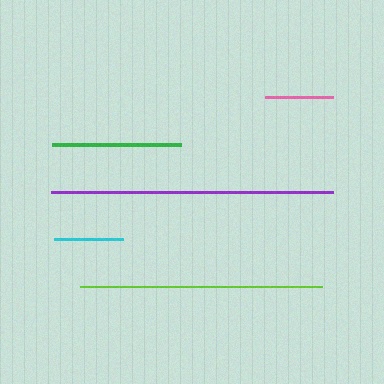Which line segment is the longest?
The purple line is the longest at approximately 282 pixels.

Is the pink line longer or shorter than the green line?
The green line is longer than the pink line.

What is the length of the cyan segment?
The cyan segment is approximately 69 pixels long.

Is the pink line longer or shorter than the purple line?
The purple line is longer than the pink line.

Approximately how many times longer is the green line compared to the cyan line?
The green line is approximately 1.9 times the length of the cyan line.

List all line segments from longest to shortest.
From longest to shortest: purple, lime, green, cyan, pink.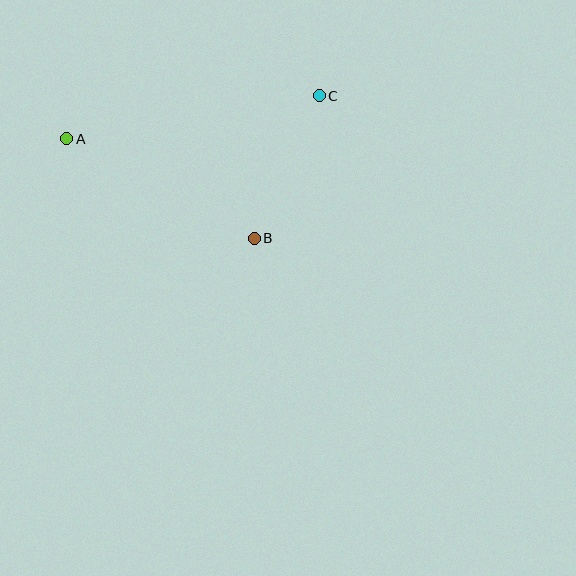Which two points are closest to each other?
Points B and C are closest to each other.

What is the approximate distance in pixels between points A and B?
The distance between A and B is approximately 212 pixels.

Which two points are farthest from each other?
Points A and C are farthest from each other.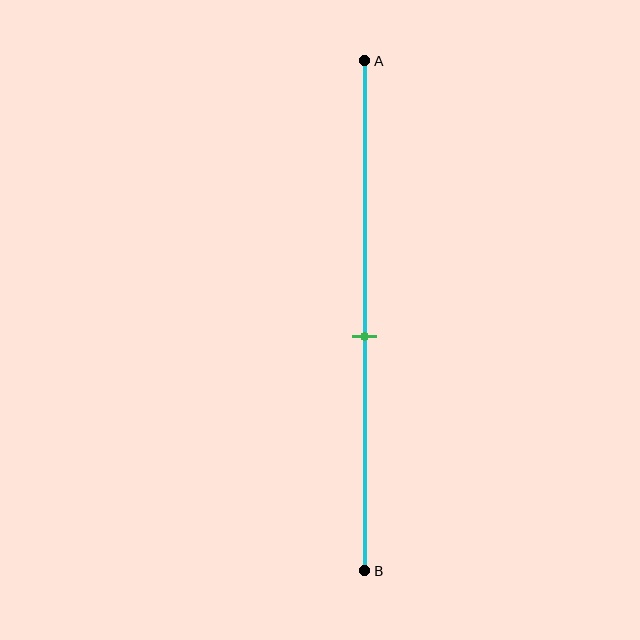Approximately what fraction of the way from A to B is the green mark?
The green mark is approximately 55% of the way from A to B.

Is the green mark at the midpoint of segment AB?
No, the mark is at about 55% from A, not at the 50% midpoint.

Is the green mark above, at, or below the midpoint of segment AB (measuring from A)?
The green mark is below the midpoint of segment AB.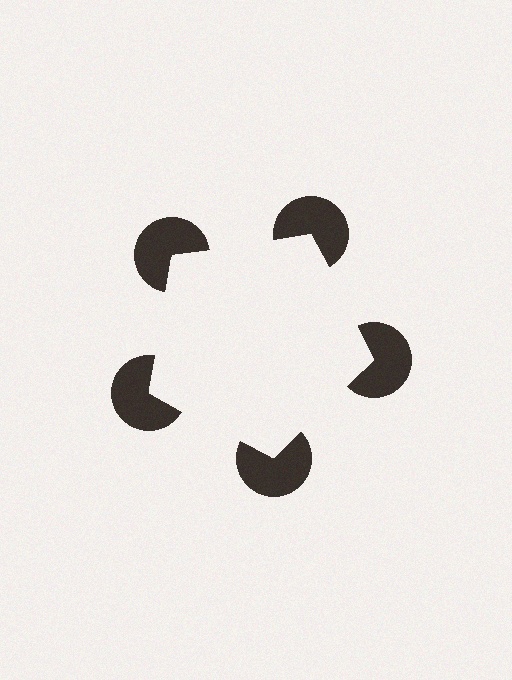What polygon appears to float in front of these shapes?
An illusory pentagon — its edges are inferred from the aligned wedge cuts in the pac-man discs, not physically drawn.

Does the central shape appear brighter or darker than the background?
It typically appears slightly brighter than the background, even though no actual brightness change is drawn.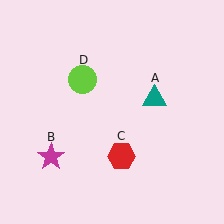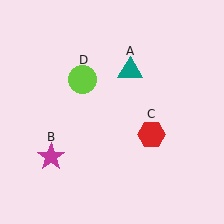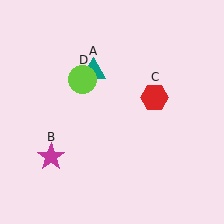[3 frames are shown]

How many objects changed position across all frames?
2 objects changed position: teal triangle (object A), red hexagon (object C).